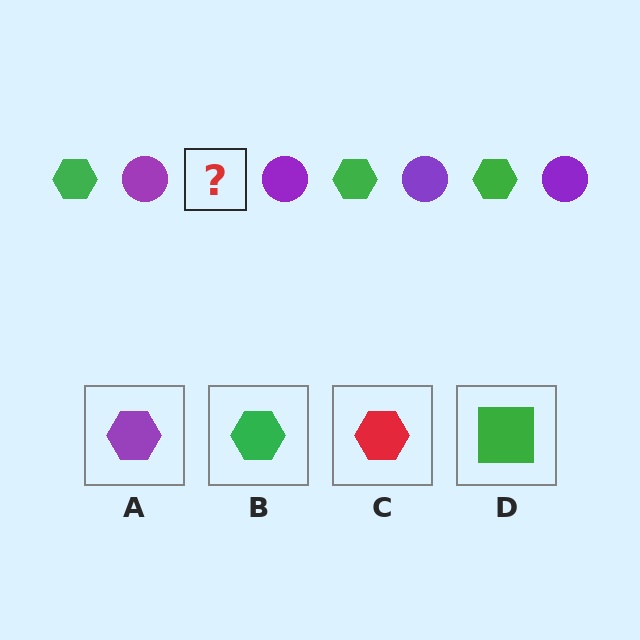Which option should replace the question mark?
Option B.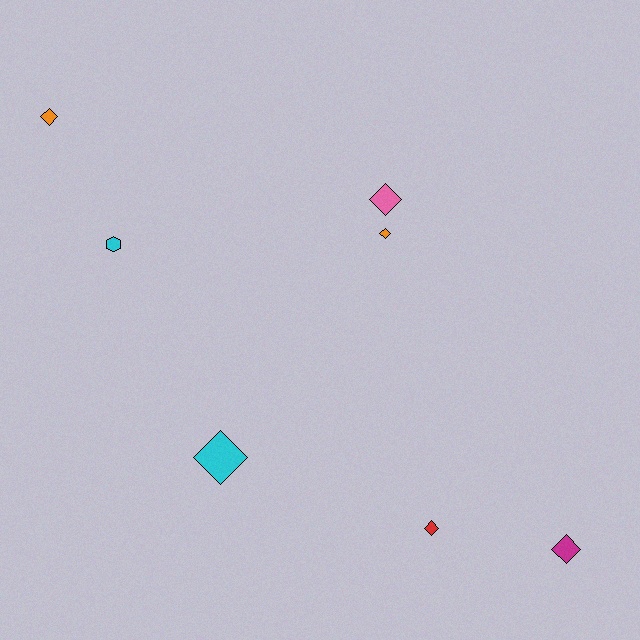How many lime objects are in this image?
There are no lime objects.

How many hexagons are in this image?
There is 1 hexagon.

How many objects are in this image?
There are 7 objects.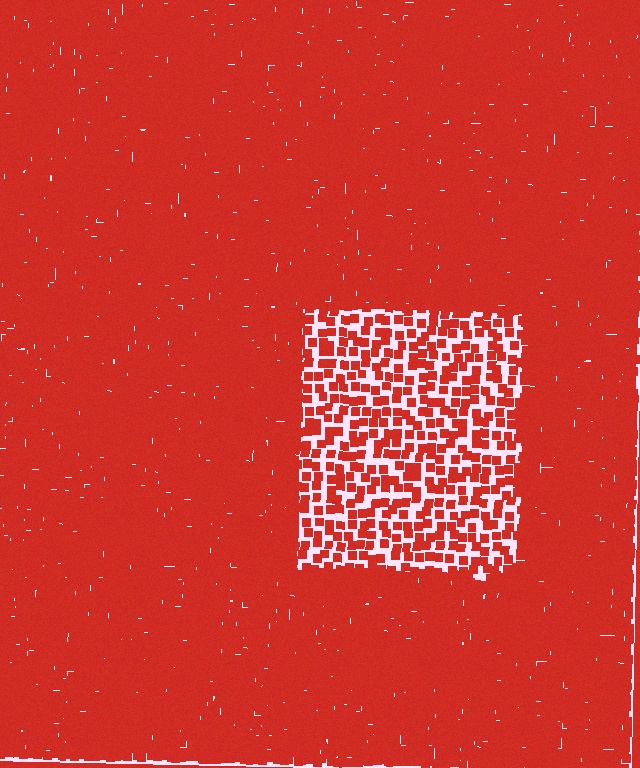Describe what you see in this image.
The image contains small red elements arranged at two different densities. A rectangle-shaped region is visible where the elements are less densely packed than the surrounding area.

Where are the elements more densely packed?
The elements are more densely packed outside the rectangle boundary.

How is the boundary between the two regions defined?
The boundary is defined by a change in element density (approximately 2.8x ratio). All elements are the same color, size, and shape.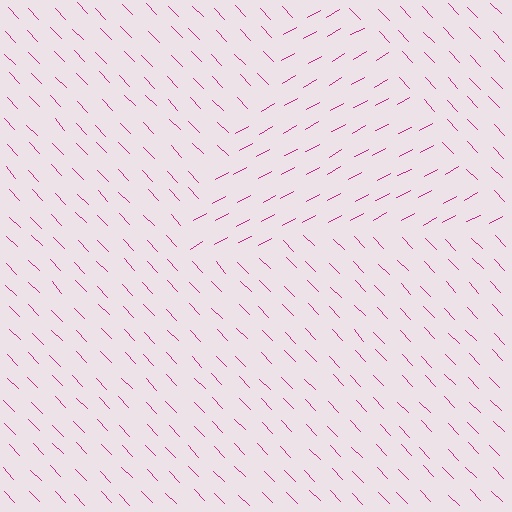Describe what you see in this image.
The image is filled with small magenta line segments. A triangle region in the image has lines oriented differently from the surrounding lines, creating a visible texture boundary.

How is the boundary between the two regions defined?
The boundary is defined purely by a change in line orientation (approximately 75 degrees difference). All lines are the same color and thickness.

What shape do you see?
I see a triangle.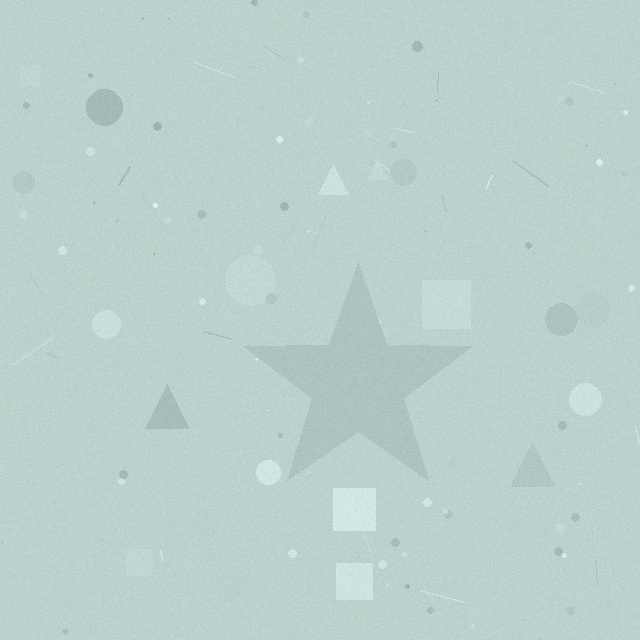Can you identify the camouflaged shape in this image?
The camouflaged shape is a star.